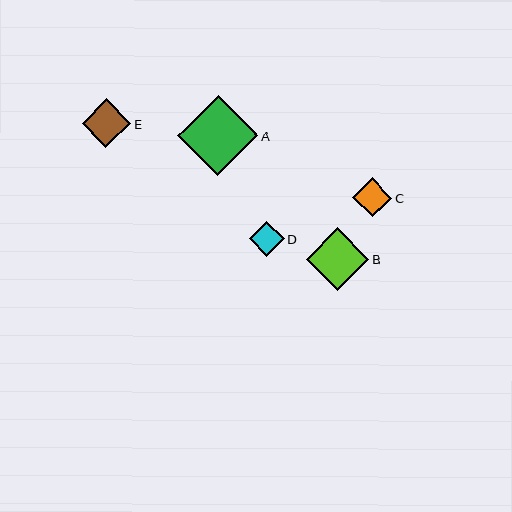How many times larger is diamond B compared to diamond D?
Diamond B is approximately 1.8 times the size of diamond D.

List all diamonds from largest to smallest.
From largest to smallest: A, B, E, C, D.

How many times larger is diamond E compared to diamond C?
Diamond E is approximately 1.2 times the size of diamond C.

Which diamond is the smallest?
Diamond D is the smallest with a size of approximately 35 pixels.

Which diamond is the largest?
Diamond A is the largest with a size of approximately 80 pixels.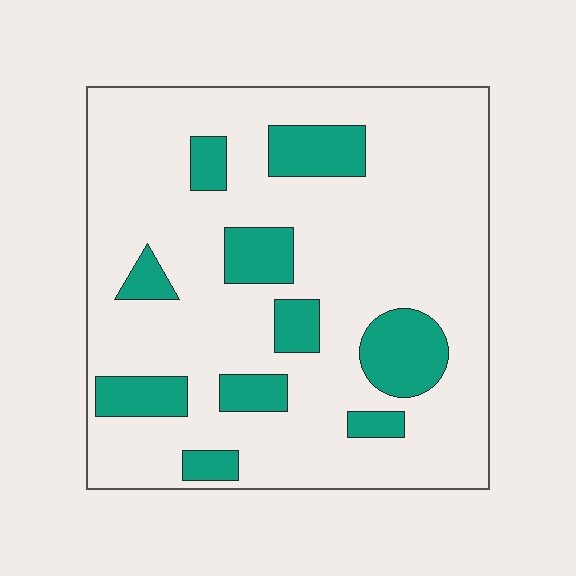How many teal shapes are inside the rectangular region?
10.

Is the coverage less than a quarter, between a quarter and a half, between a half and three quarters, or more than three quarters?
Less than a quarter.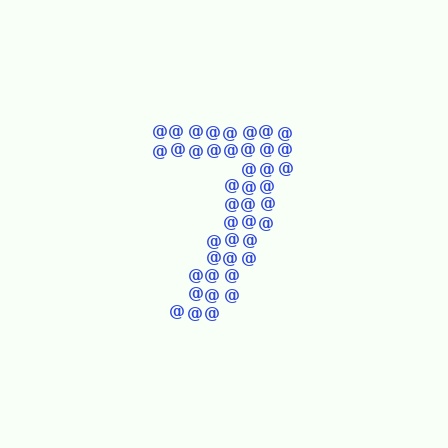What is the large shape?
The large shape is the digit 7.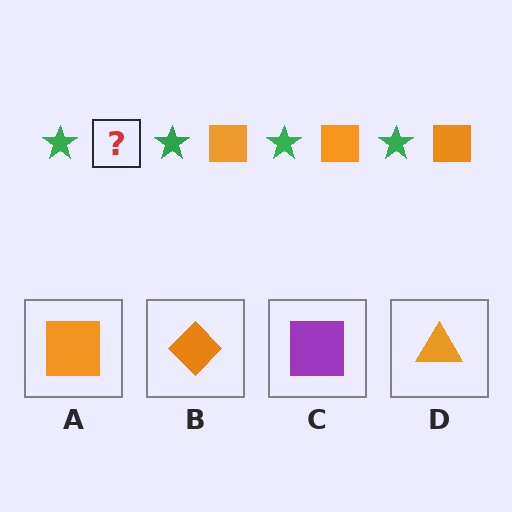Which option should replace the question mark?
Option A.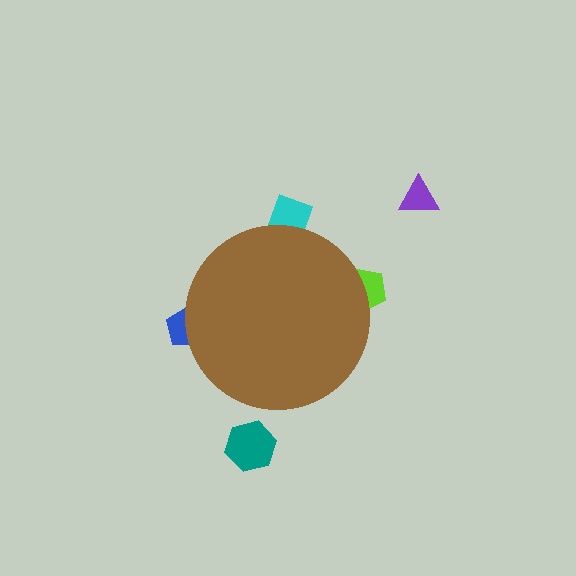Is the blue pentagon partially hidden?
Yes, the blue pentagon is partially hidden behind the brown circle.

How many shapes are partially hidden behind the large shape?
3 shapes are partially hidden.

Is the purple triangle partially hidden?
No, the purple triangle is fully visible.